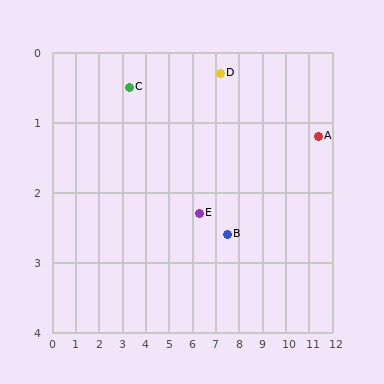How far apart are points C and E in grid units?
Points C and E are about 3.5 grid units apart.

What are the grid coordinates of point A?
Point A is at approximately (11.4, 1.2).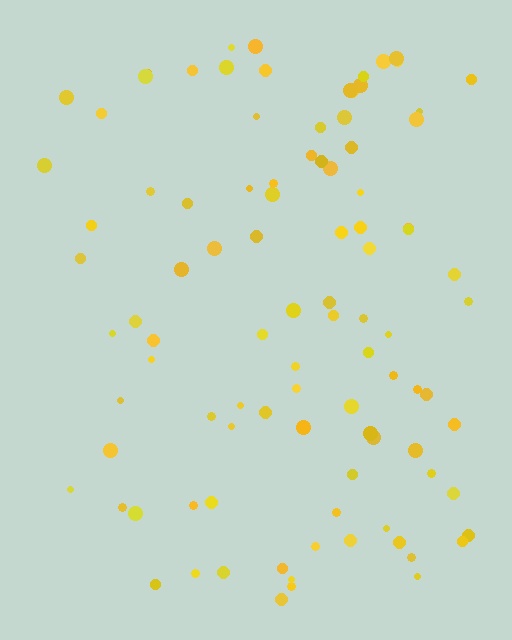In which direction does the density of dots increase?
From left to right, with the right side densest.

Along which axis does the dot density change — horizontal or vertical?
Horizontal.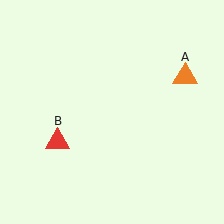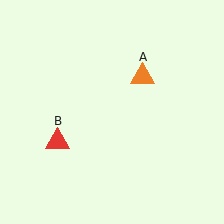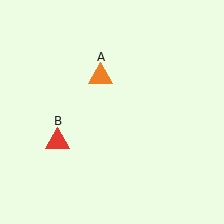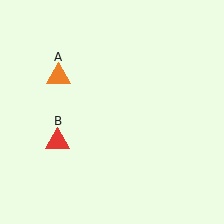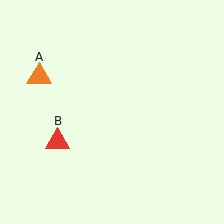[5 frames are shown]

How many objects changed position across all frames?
1 object changed position: orange triangle (object A).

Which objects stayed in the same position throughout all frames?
Red triangle (object B) remained stationary.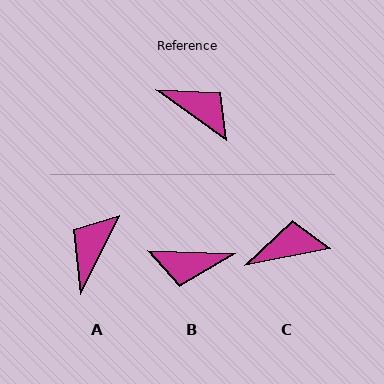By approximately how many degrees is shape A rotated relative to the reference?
Approximately 99 degrees counter-clockwise.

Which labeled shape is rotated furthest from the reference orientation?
B, about 147 degrees away.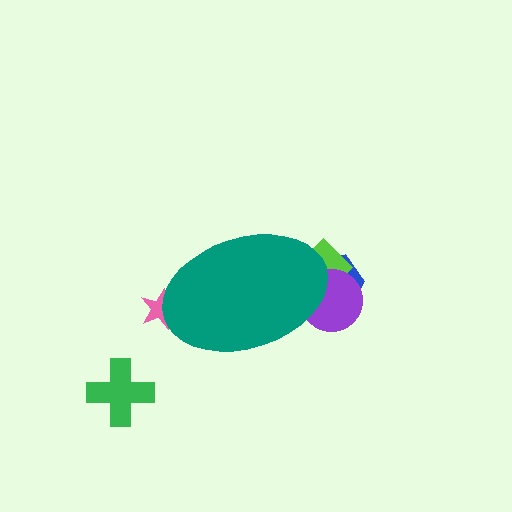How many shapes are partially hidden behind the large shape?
4 shapes are partially hidden.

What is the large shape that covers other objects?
A teal ellipse.